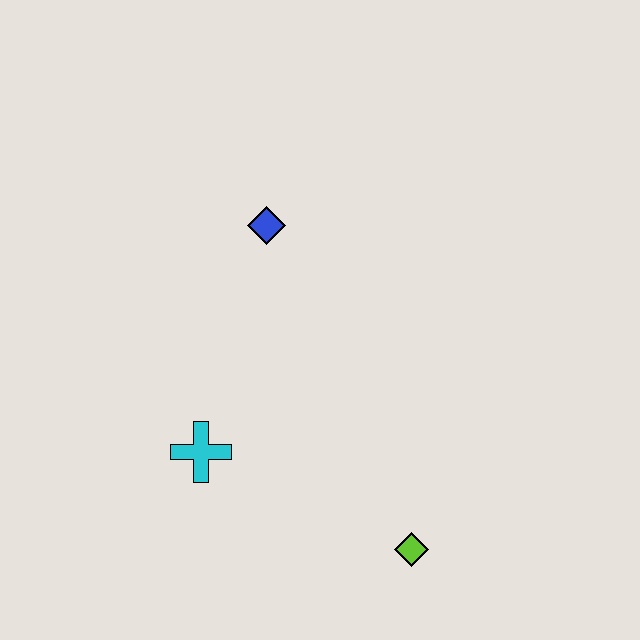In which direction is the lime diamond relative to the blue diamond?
The lime diamond is below the blue diamond.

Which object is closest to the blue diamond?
The cyan cross is closest to the blue diamond.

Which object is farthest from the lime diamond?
The blue diamond is farthest from the lime diamond.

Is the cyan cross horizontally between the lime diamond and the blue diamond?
No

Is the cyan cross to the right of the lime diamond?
No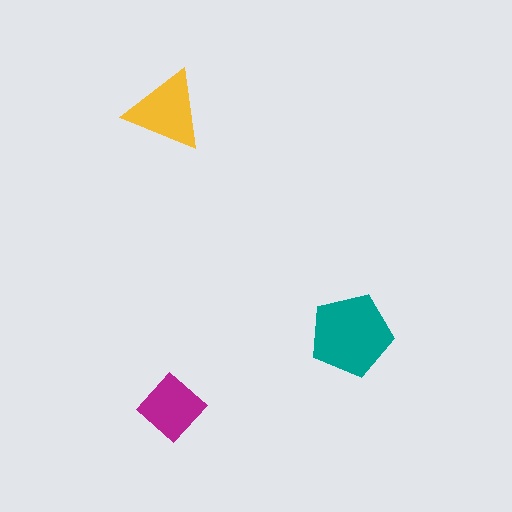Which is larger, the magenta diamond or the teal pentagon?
The teal pentagon.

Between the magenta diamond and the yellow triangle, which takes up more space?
The yellow triangle.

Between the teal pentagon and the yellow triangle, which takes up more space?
The teal pentagon.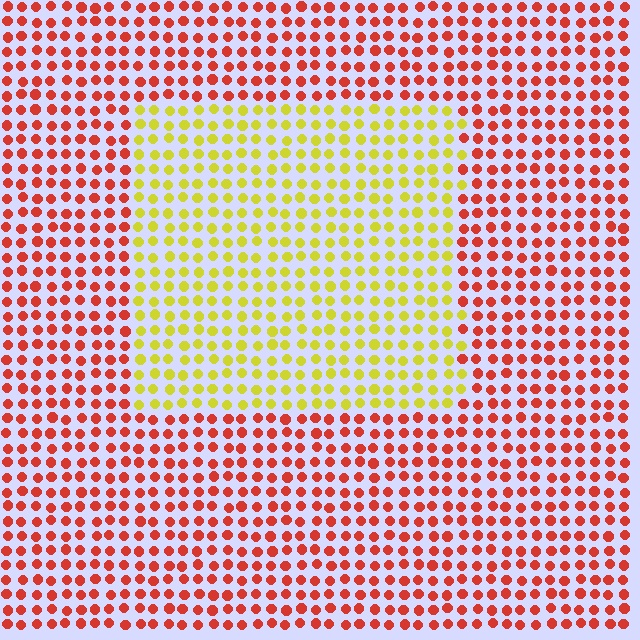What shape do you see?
I see a rectangle.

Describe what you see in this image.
The image is filled with small red elements in a uniform arrangement. A rectangle-shaped region is visible where the elements are tinted to a slightly different hue, forming a subtle color boundary.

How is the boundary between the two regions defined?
The boundary is defined purely by a slight shift in hue (about 60 degrees). Spacing, size, and orientation are identical on both sides.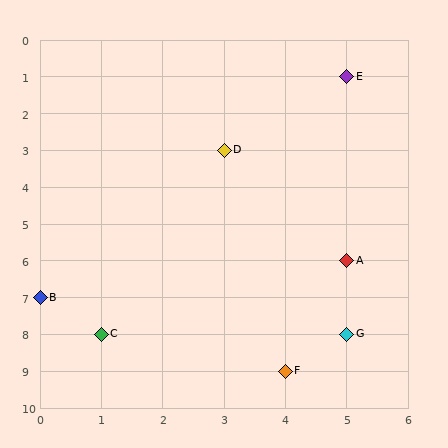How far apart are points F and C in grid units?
Points F and C are 3 columns and 1 row apart (about 3.2 grid units diagonally).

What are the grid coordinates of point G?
Point G is at grid coordinates (5, 8).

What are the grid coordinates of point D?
Point D is at grid coordinates (3, 3).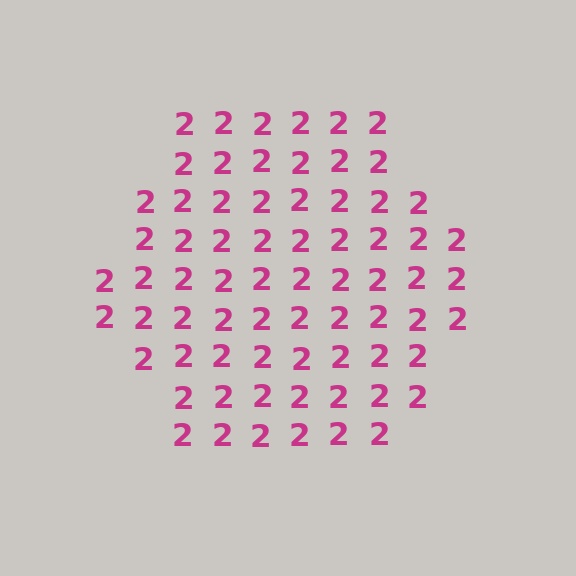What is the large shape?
The large shape is a hexagon.